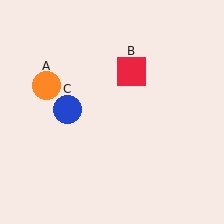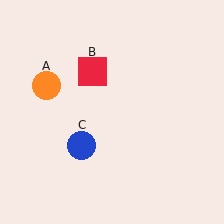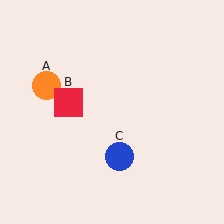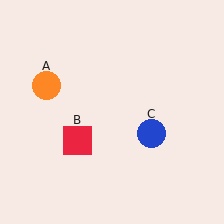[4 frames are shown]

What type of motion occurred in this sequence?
The red square (object B), blue circle (object C) rotated counterclockwise around the center of the scene.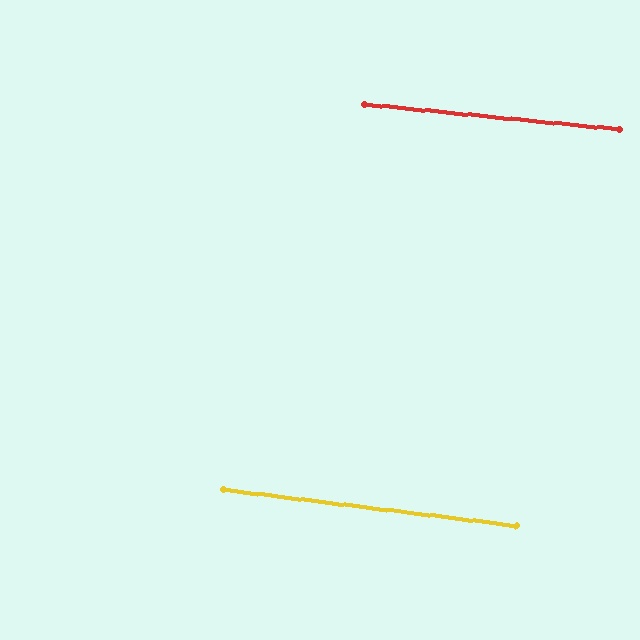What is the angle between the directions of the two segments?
Approximately 1 degree.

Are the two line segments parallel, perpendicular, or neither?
Parallel — their directions differ by only 1.2°.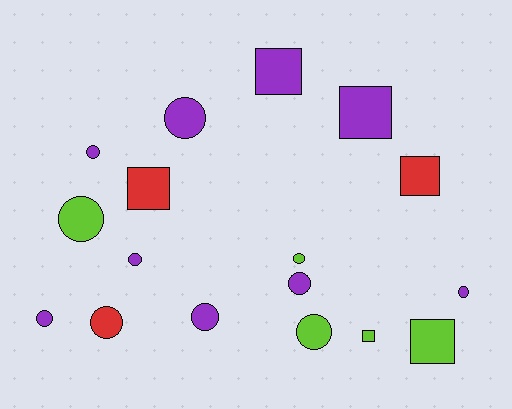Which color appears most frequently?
Purple, with 9 objects.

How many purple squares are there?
There are 2 purple squares.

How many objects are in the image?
There are 17 objects.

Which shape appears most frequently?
Circle, with 11 objects.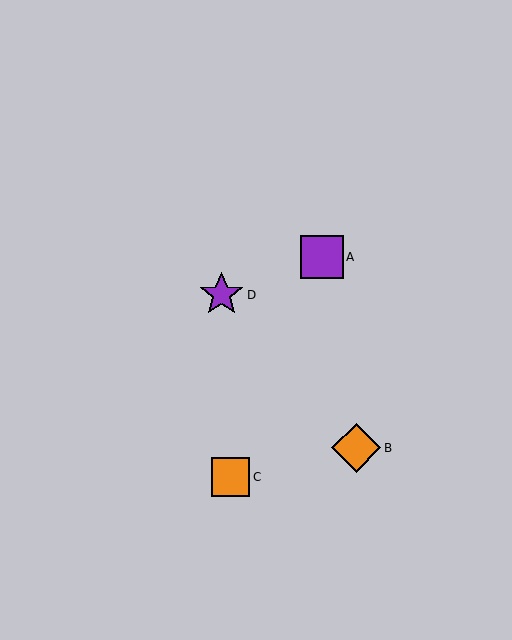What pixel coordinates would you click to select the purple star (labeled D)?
Click at (222, 295) to select the purple star D.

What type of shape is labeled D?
Shape D is a purple star.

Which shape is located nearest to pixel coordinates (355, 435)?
The orange diamond (labeled B) at (356, 448) is nearest to that location.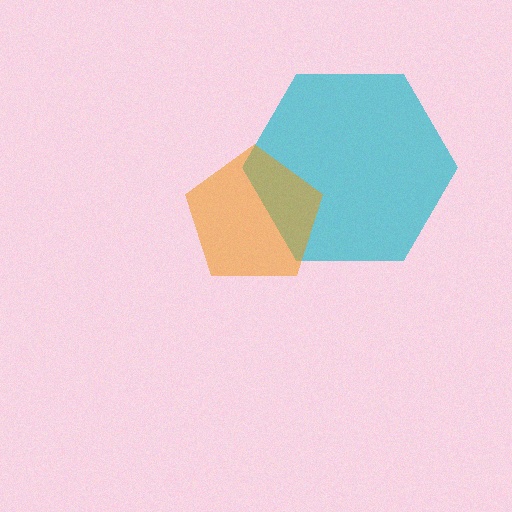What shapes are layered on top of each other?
The layered shapes are: a cyan hexagon, an orange pentagon.